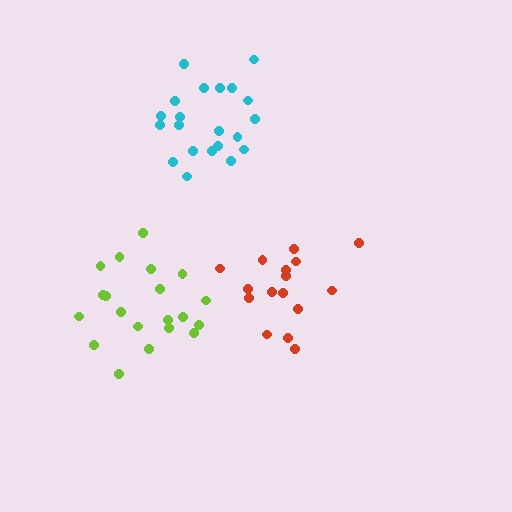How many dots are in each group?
Group 1: 16 dots, Group 2: 21 dots, Group 3: 20 dots (57 total).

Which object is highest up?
The cyan cluster is topmost.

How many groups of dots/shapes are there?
There are 3 groups.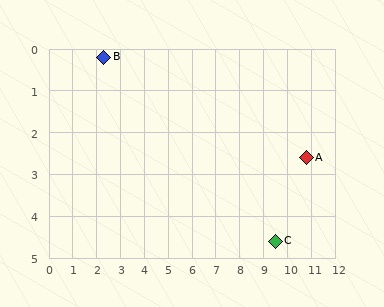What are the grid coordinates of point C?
Point C is at approximately (9.5, 4.6).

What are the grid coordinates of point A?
Point A is at approximately (10.8, 2.6).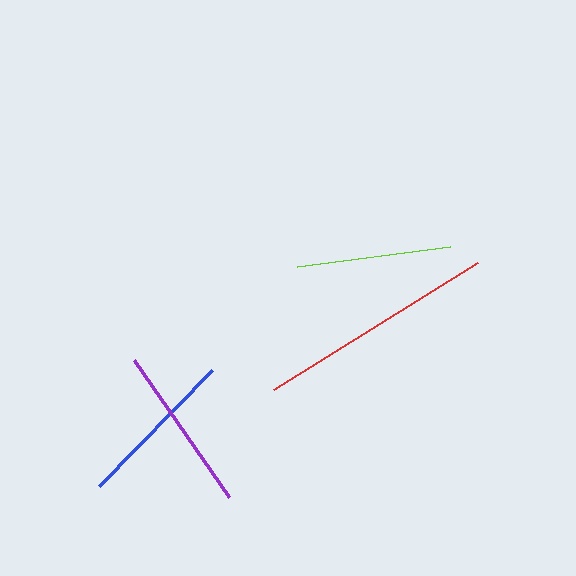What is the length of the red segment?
The red segment is approximately 240 pixels long.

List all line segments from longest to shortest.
From longest to shortest: red, purple, blue, lime.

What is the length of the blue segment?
The blue segment is approximately 162 pixels long.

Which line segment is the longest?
The red line is the longest at approximately 240 pixels.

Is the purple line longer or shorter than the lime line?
The purple line is longer than the lime line.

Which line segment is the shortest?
The lime line is the shortest at approximately 154 pixels.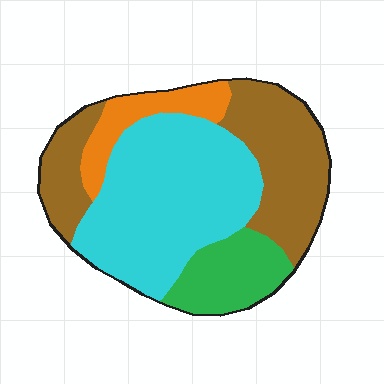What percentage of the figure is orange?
Orange takes up about one tenth (1/10) of the figure.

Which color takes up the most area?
Cyan, at roughly 45%.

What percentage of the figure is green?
Green covers roughly 15% of the figure.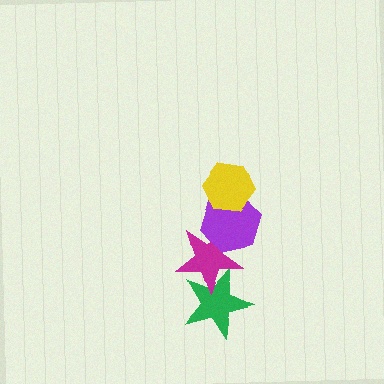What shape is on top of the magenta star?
The purple hexagon is on top of the magenta star.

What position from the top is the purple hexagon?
The purple hexagon is 2nd from the top.